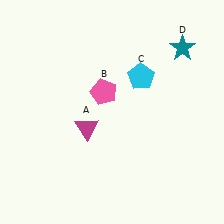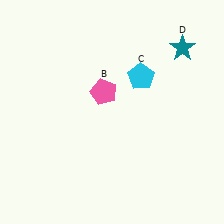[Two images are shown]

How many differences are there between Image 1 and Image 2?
There is 1 difference between the two images.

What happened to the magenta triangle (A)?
The magenta triangle (A) was removed in Image 2. It was in the bottom-left area of Image 1.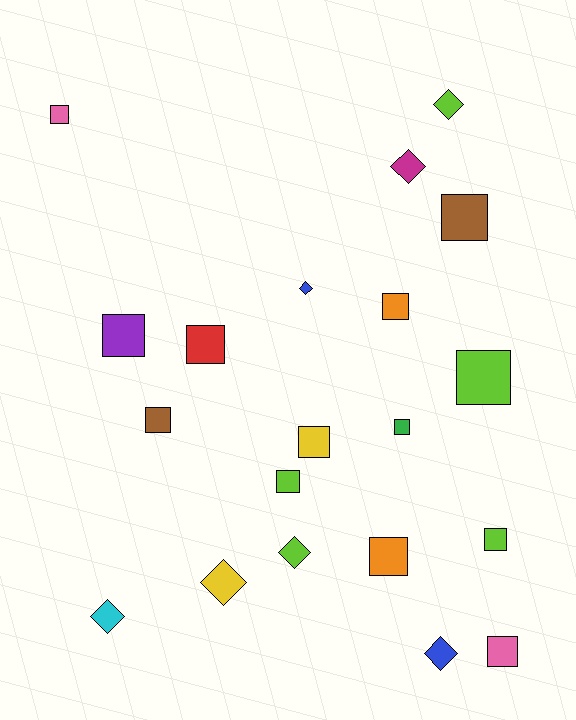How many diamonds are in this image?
There are 7 diamonds.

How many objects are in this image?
There are 20 objects.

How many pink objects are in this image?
There are 2 pink objects.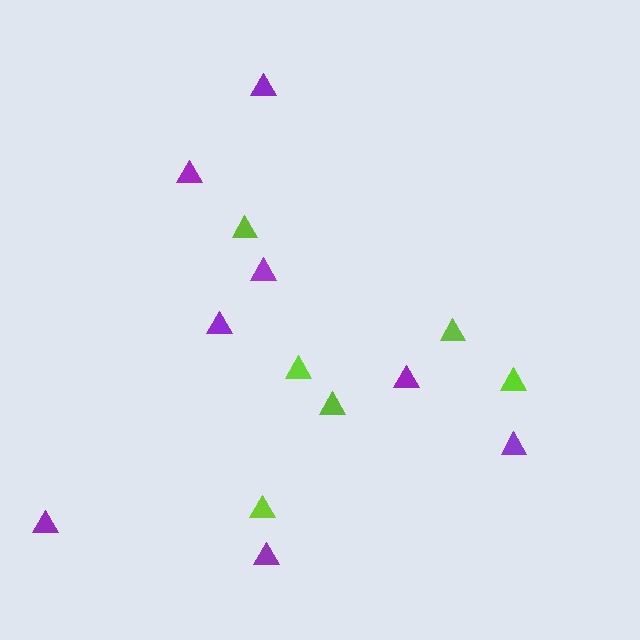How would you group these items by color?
There are 2 groups: one group of lime triangles (6) and one group of purple triangles (8).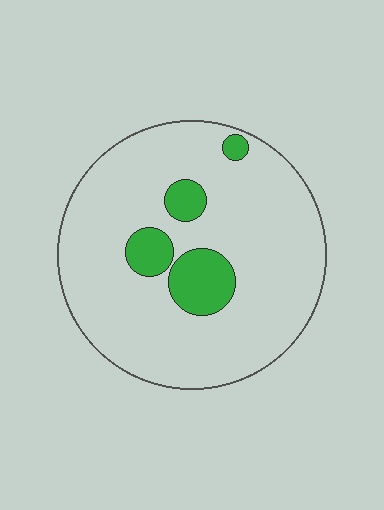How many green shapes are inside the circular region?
4.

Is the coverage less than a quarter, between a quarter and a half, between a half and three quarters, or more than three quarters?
Less than a quarter.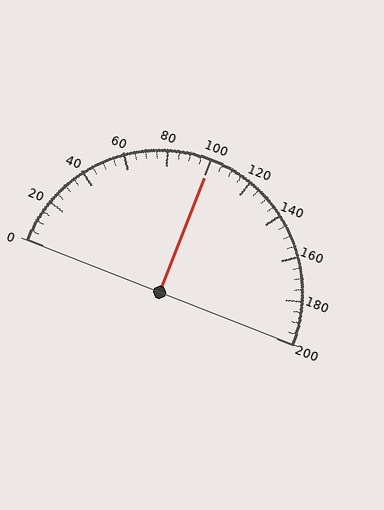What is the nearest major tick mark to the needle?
The nearest major tick mark is 100.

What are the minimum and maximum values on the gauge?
The gauge ranges from 0 to 200.